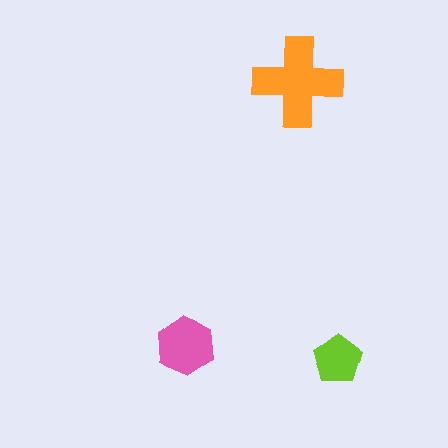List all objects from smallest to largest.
The lime pentagon, the pink hexagon, the orange cross.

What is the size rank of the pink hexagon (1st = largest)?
2nd.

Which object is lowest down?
The lime pentagon is bottommost.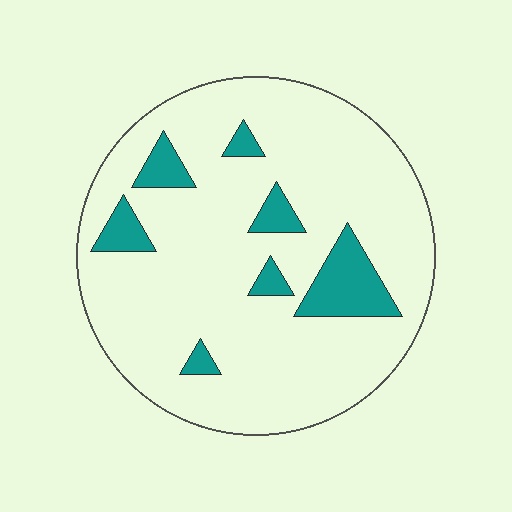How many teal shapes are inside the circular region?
7.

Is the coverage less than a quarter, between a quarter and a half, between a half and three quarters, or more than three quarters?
Less than a quarter.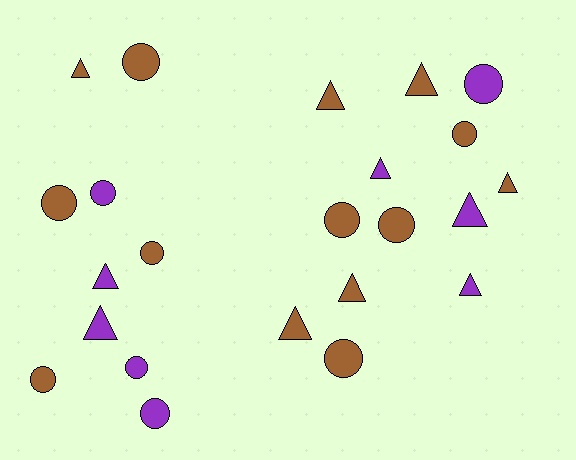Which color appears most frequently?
Brown, with 14 objects.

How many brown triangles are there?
There are 6 brown triangles.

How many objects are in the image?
There are 23 objects.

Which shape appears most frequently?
Circle, with 12 objects.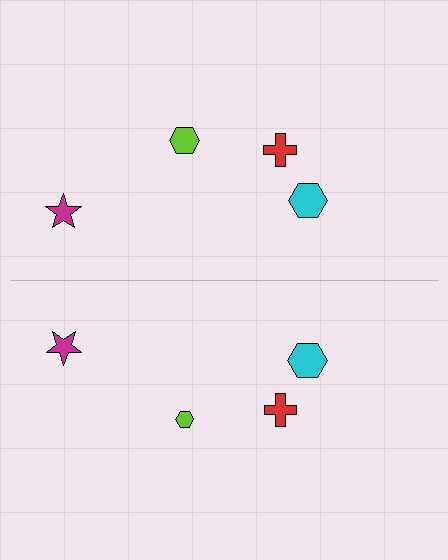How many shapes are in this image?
There are 8 shapes in this image.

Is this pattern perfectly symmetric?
No, the pattern is not perfectly symmetric. The lime hexagon on the bottom side has a different size than its mirror counterpart.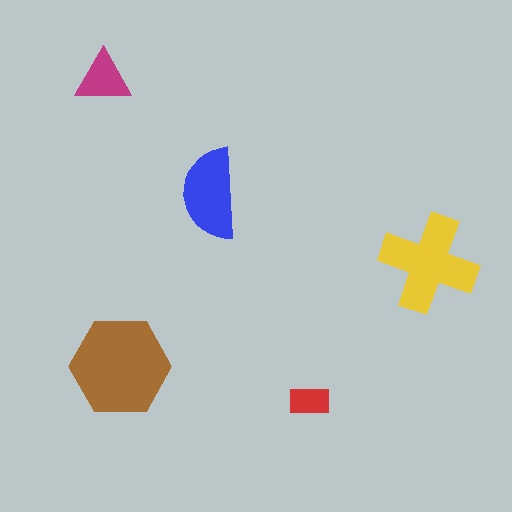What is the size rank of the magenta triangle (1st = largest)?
4th.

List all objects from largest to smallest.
The brown hexagon, the yellow cross, the blue semicircle, the magenta triangle, the red rectangle.